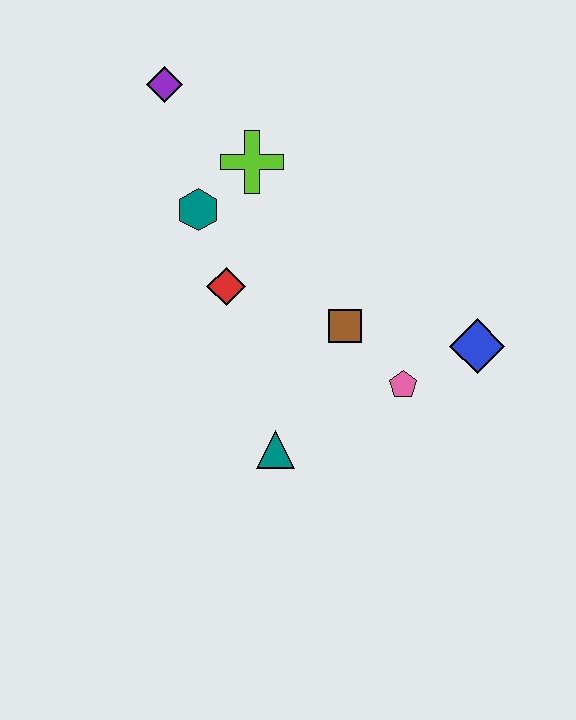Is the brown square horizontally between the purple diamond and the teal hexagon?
No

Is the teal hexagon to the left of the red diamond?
Yes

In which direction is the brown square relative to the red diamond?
The brown square is to the right of the red diamond.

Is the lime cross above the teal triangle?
Yes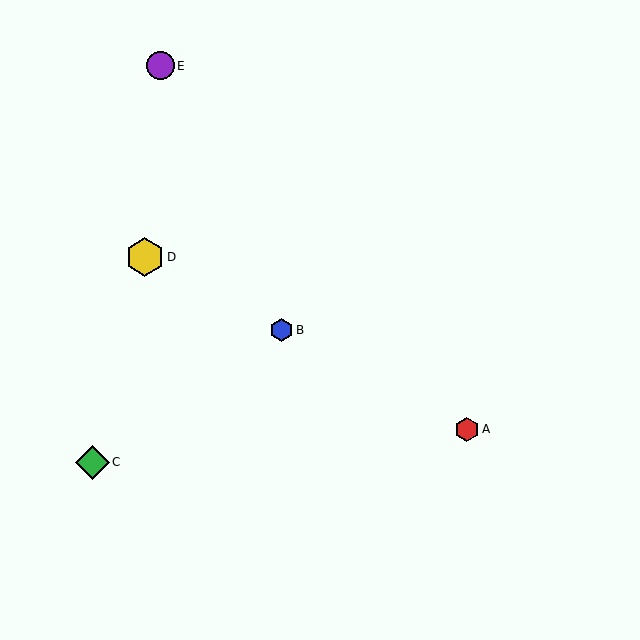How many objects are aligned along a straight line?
3 objects (A, B, D) are aligned along a straight line.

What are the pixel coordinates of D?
Object D is at (145, 257).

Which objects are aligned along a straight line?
Objects A, B, D are aligned along a straight line.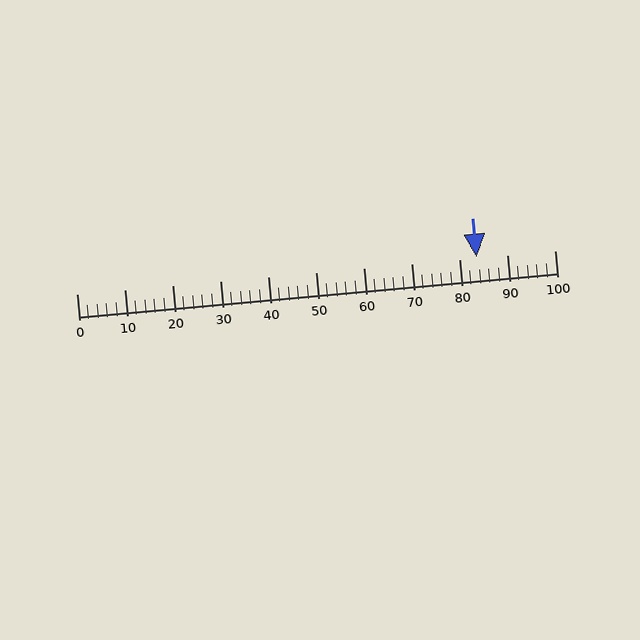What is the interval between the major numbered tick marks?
The major tick marks are spaced 10 units apart.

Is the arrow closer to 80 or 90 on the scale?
The arrow is closer to 80.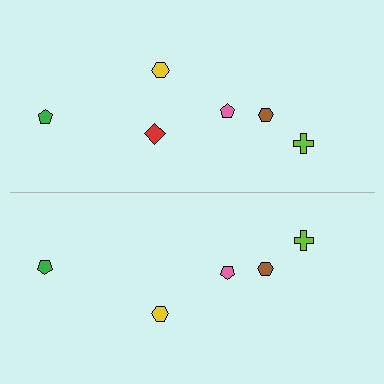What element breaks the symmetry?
A red diamond is missing from the bottom side.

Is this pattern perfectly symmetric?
No, the pattern is not perfectly symmetric. A red diamond is missing from the bottom side.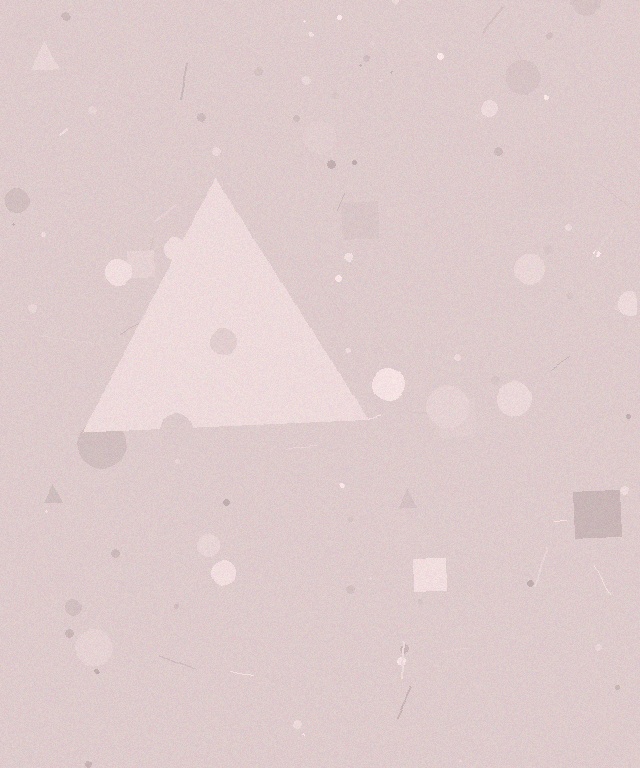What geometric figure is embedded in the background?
A triangle is embedded in the background.